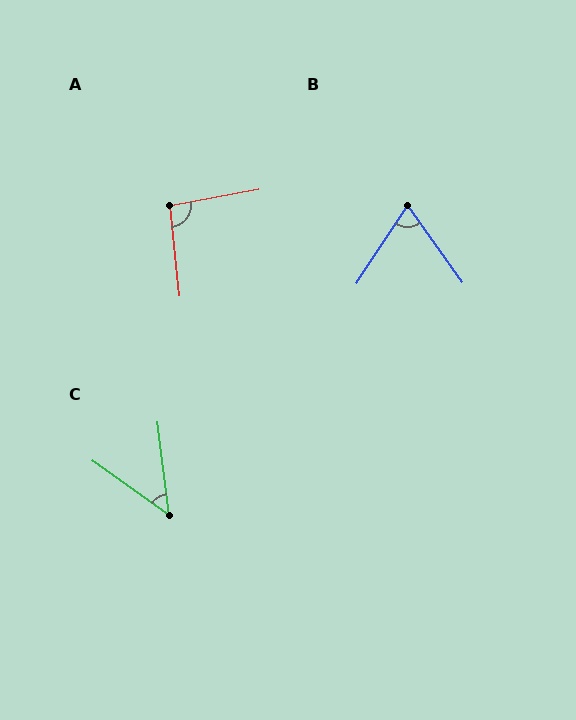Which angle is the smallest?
C, at approximately 47 degrees.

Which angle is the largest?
A, at approximately 94 degrees.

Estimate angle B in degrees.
Approximately 68 degrees.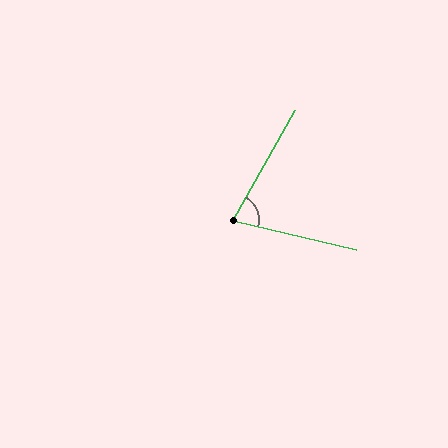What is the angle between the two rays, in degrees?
Approximately 74 degrees.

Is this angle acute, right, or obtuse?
It is acute.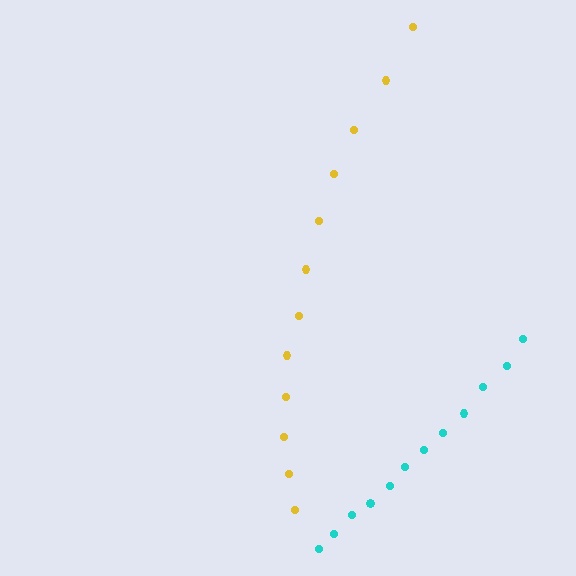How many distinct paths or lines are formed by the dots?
There are 2 distinct paths.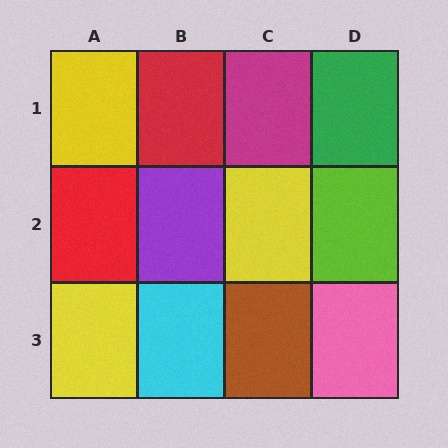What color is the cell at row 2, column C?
Yellow.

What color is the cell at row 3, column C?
Brown.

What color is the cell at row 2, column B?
Purple.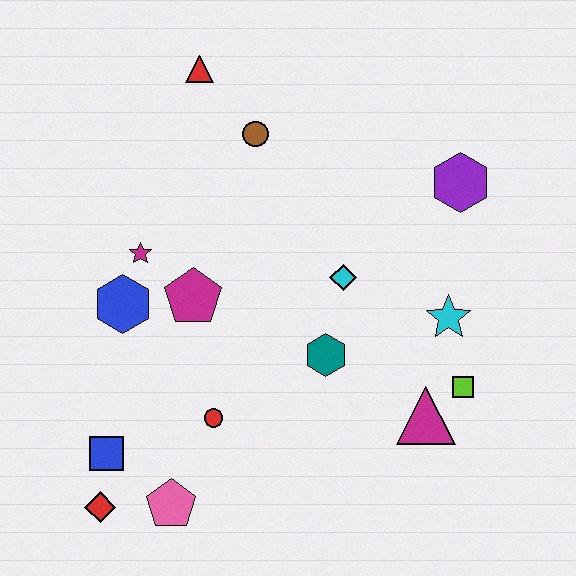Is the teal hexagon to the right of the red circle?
Yes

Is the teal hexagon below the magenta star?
Yes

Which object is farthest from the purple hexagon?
The red diamond is farthest from the purple hexagon.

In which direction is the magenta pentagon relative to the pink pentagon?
The magenta pentagon is above the pink pentagon.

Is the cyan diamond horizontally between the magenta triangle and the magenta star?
Yes